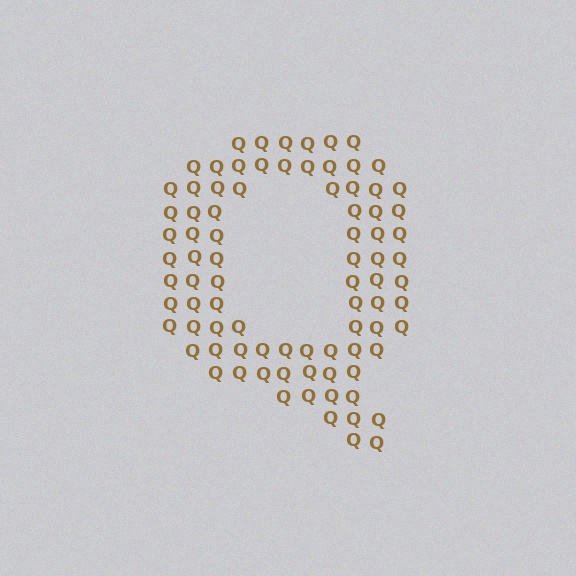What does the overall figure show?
The overall figure shows the letter Q.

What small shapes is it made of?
It is made of small letter Q's.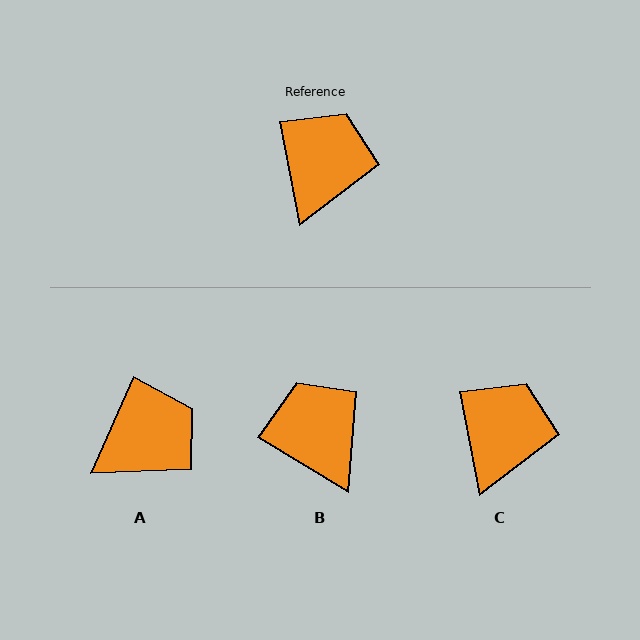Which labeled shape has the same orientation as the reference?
C.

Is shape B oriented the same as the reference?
No, it is off by about 48 degrees.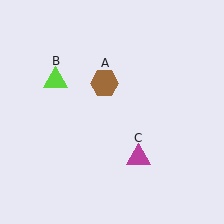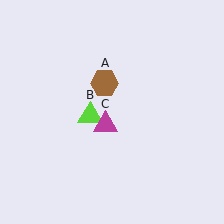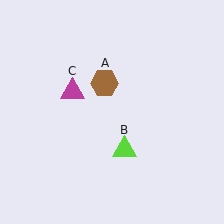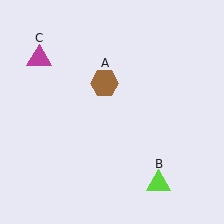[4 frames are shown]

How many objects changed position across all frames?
2 objects changed position: lime triangle (object B), magenta triangle (object C).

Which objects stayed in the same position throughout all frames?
Brown hexagon (object A) remained stationary.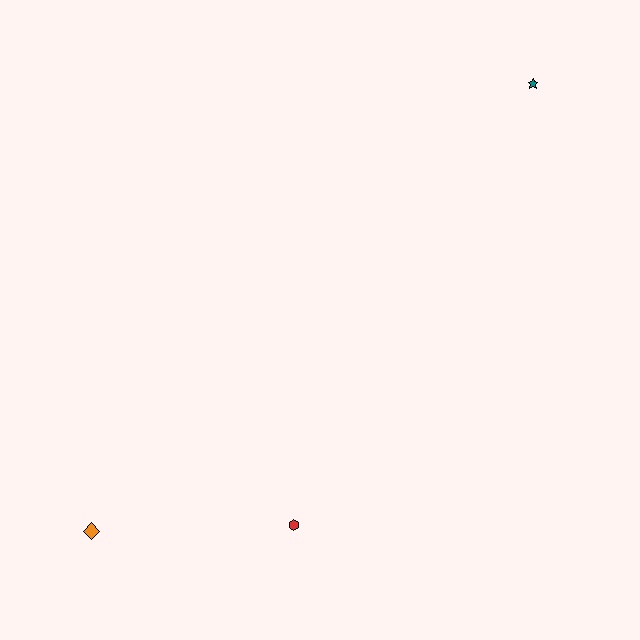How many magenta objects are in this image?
There are no magenta objects.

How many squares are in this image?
There are no squares.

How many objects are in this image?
There are 3 objects.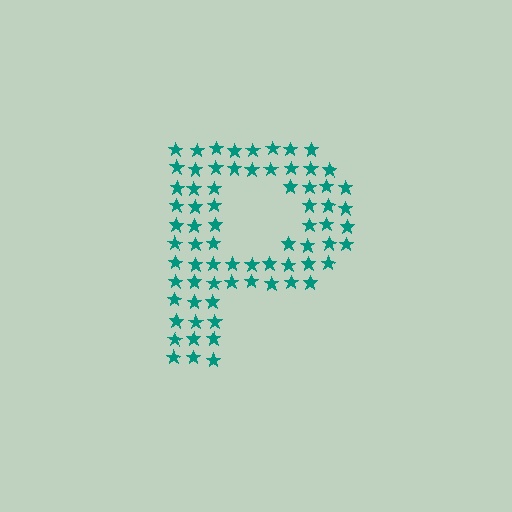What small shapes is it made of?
It is made of small stars.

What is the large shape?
The large shape is the letter P.